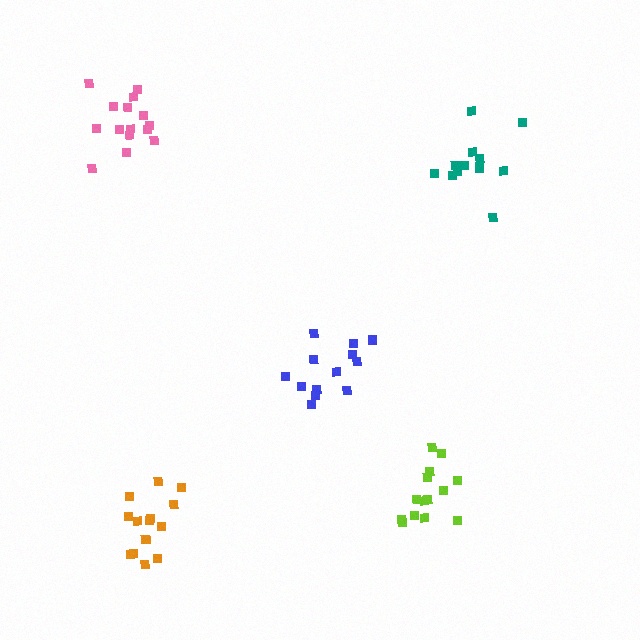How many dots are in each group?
Group 1: 13 dots, Group 2: 14 dots, Group 3: 14 dots, Group 4: 15 dots, Group 5: 13 dots (69 total).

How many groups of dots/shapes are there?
There are 5 groups.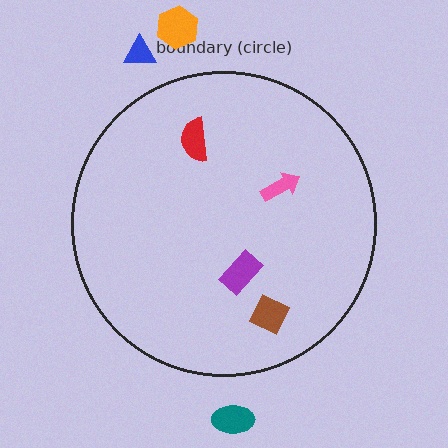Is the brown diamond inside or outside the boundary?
Inside.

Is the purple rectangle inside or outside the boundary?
Inside.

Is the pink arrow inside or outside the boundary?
Inside.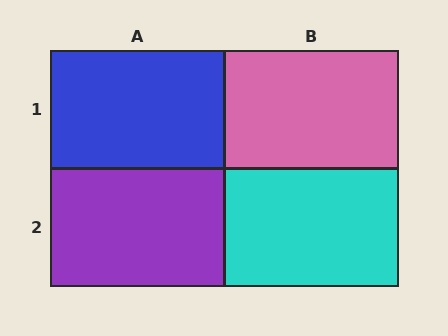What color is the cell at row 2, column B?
Cyan.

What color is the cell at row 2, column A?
Purple.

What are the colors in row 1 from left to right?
Blue, pink.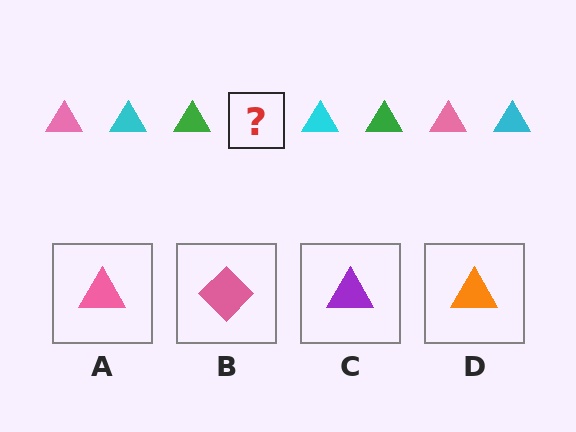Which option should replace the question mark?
Option A.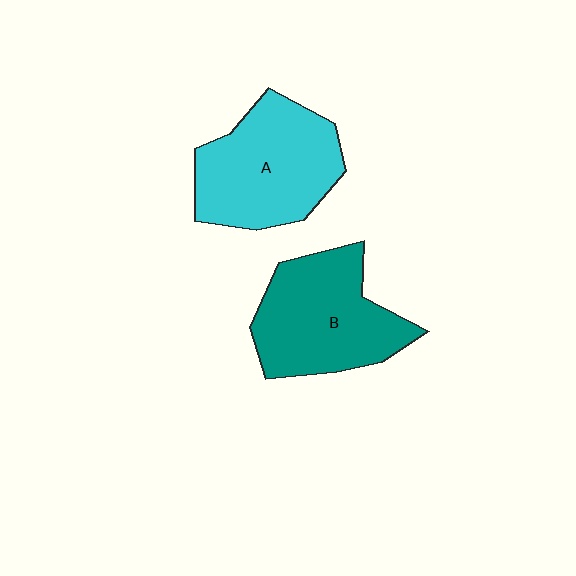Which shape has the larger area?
Shape A (cyan).